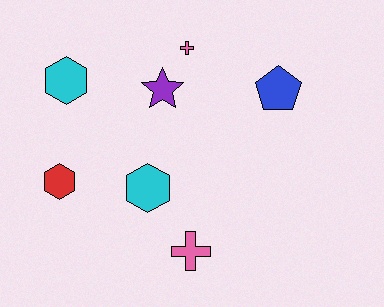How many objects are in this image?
There are 7 objects.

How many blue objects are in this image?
There is 1 blue object.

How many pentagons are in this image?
There is 1 pentagon.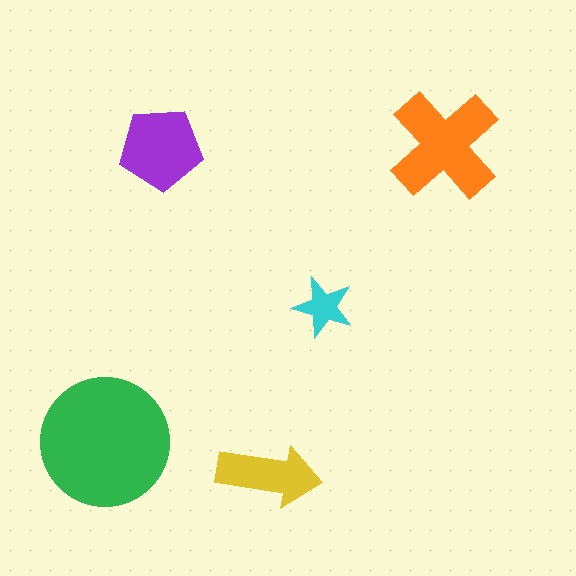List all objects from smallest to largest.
The cyan star, the yellow arrow, the purple pentagon, the orange cross, the green circle.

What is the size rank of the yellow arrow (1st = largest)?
4th.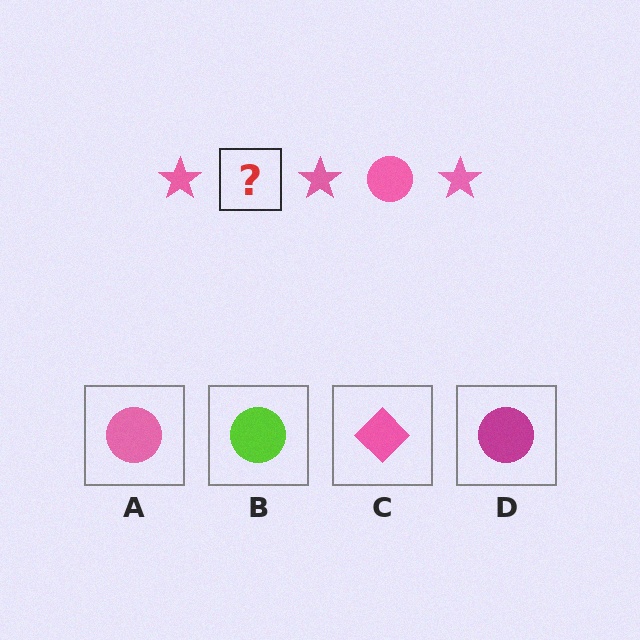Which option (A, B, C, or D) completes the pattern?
A.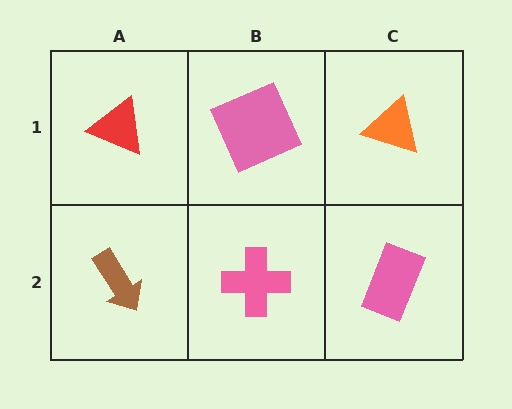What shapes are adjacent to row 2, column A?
A red triangle (row 1, column A), a pink cross (row 2, column B).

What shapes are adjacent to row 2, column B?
A pink square (row 1, column B), a brown arrow (row 2, column A), a pink rectangle (row 2, column C).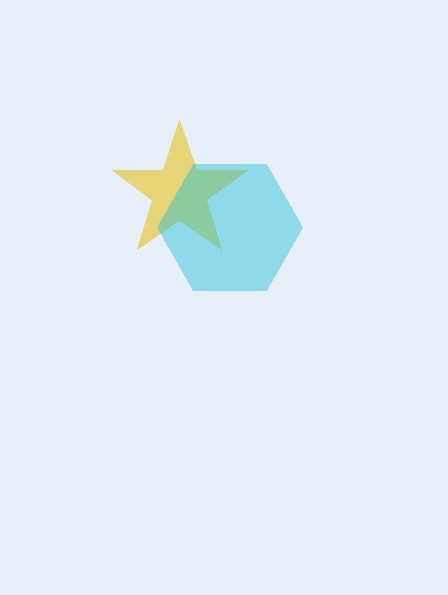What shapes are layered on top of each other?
The layered shapes are: a yellow star, a cyan hexagon.